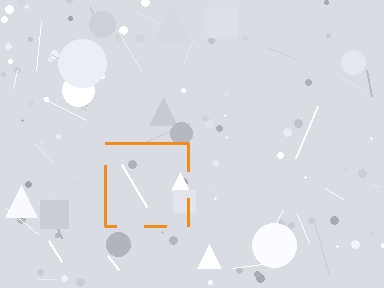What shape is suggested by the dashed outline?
The dashed outline suggests a square.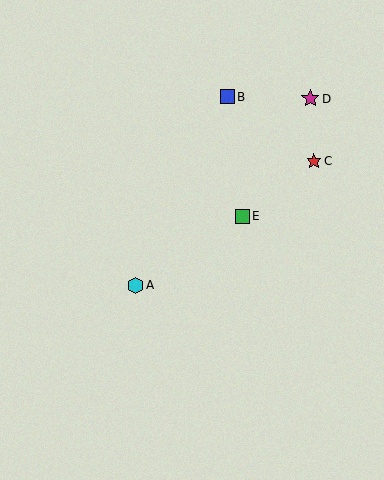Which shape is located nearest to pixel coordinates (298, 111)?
The magenta star (labeled D) at (310, 99) is nearest to that location.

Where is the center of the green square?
The center of the green square is at (242, 216).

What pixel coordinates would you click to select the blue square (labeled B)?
Click at (228, 97) to select the blue square B.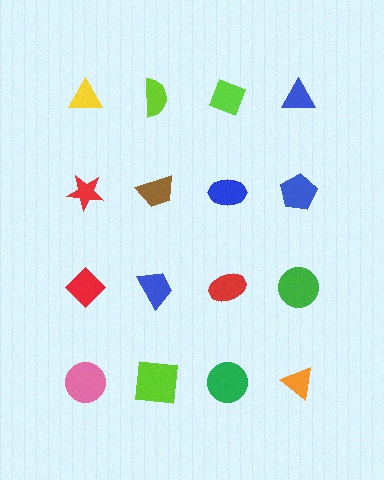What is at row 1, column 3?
A lime diamond.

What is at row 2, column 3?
A blue ellipse.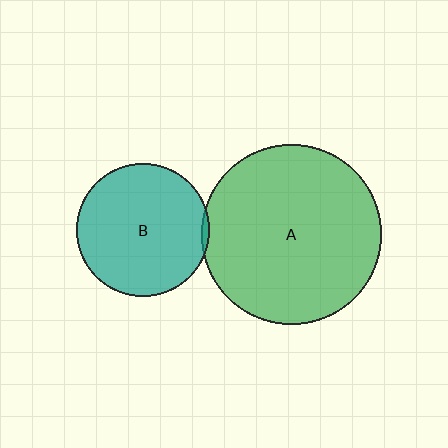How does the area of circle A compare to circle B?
Approximately 1.8 times.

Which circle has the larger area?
Circle A (green).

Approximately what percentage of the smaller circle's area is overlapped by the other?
Approximately 5%.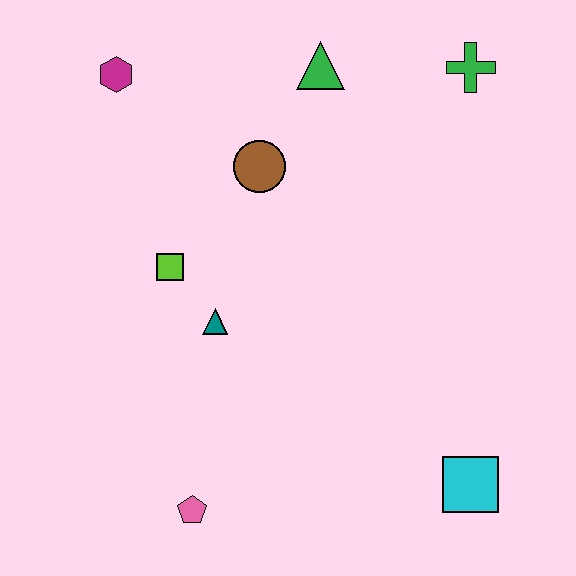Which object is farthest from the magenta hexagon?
The cyan square is farthest from the magenta hexagon.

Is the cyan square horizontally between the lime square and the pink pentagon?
No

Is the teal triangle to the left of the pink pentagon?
No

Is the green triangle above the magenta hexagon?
Yes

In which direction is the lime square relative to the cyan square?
The lime square is to the left of the cyan square.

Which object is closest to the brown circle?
The green triangle is closest to the brown circle.